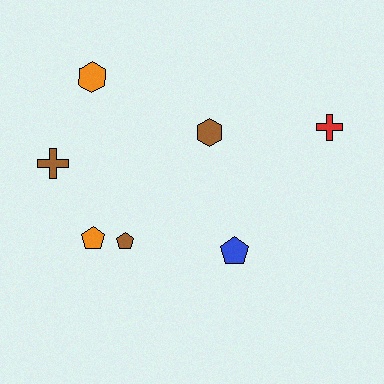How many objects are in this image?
There are 7 objects.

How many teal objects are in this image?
There are no teal objects.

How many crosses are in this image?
There are 2 crosses.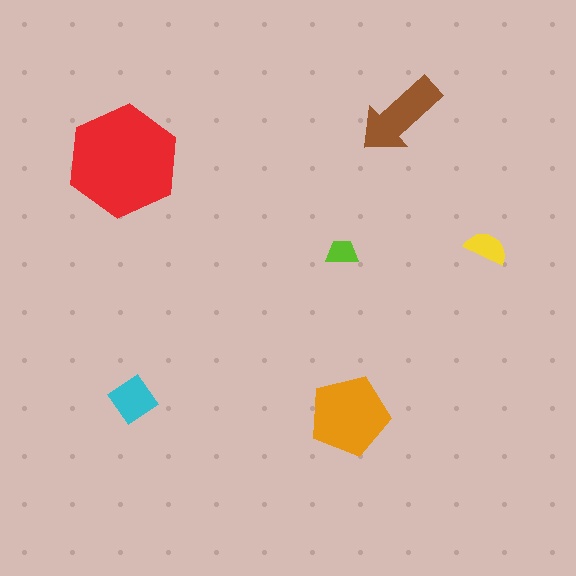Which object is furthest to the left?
The red hexagon is leftmost.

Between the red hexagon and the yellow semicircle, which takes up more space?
The red hexagon.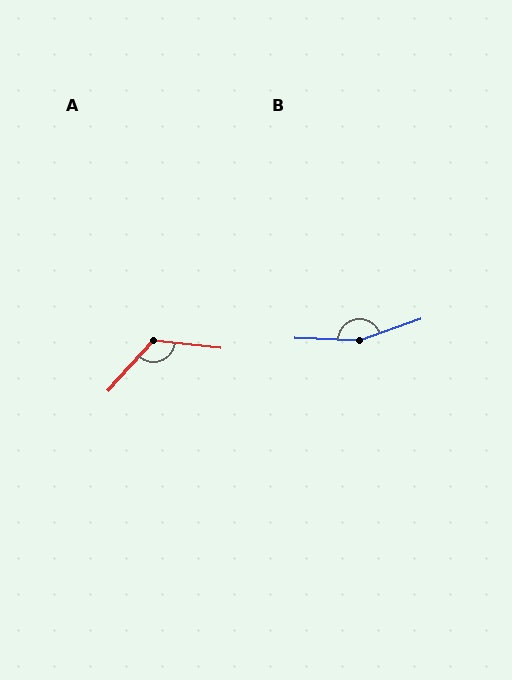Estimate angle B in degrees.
Approximately 158 degrees.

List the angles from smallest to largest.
A (126°), B (158°).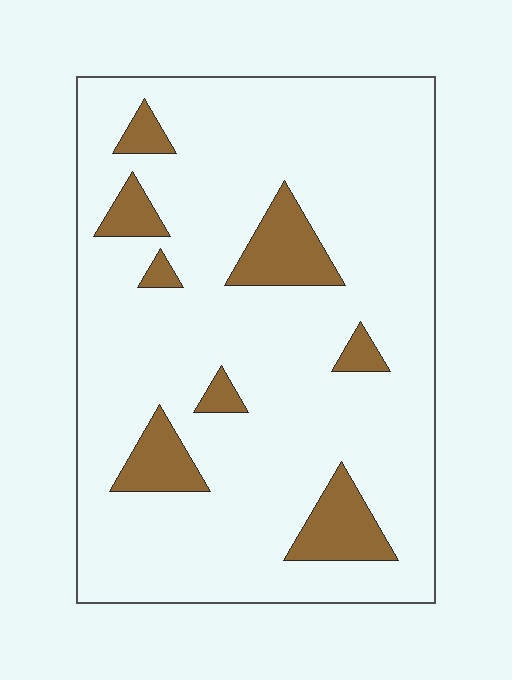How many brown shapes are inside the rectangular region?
8.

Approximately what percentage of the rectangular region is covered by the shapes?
Approximately 15%.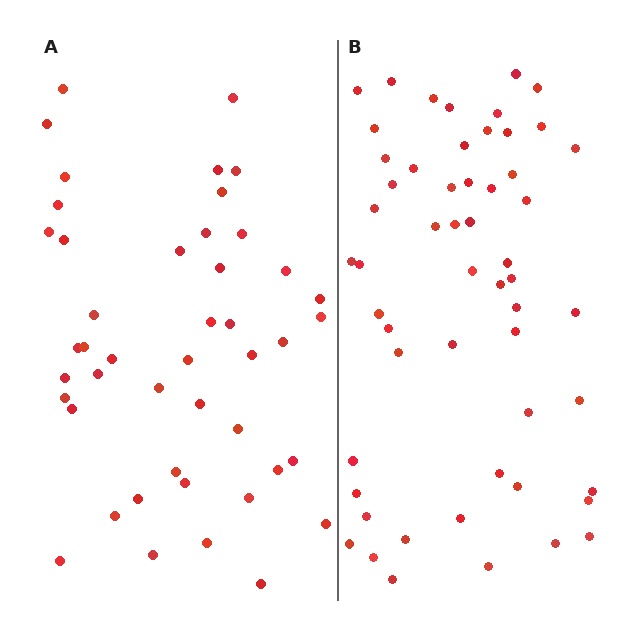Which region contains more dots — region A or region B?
Region B (the right region) has more dots.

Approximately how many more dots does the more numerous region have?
Region B has roughly 10 or so more dots than region A.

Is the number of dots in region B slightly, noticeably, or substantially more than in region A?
Region B has only slightly more — the two regions are fairly close. The ratio is roughly 1.2 to 1.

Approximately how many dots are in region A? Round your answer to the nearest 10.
About 40 dots. (The exact count is 45, which rounds to 40.)